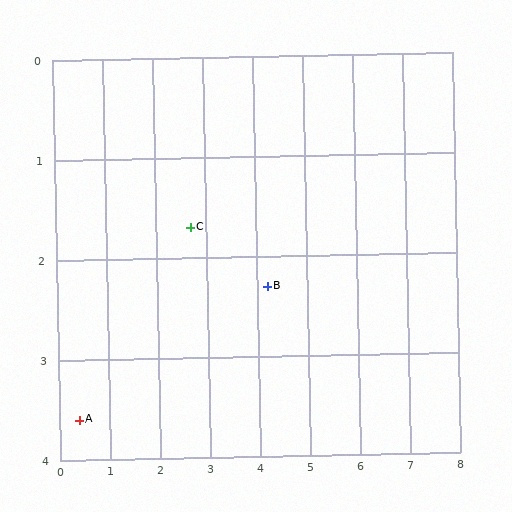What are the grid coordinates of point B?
Point B is at approximately (4.2, 2.3).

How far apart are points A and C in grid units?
Points A and C are about 3.0 grid units apart.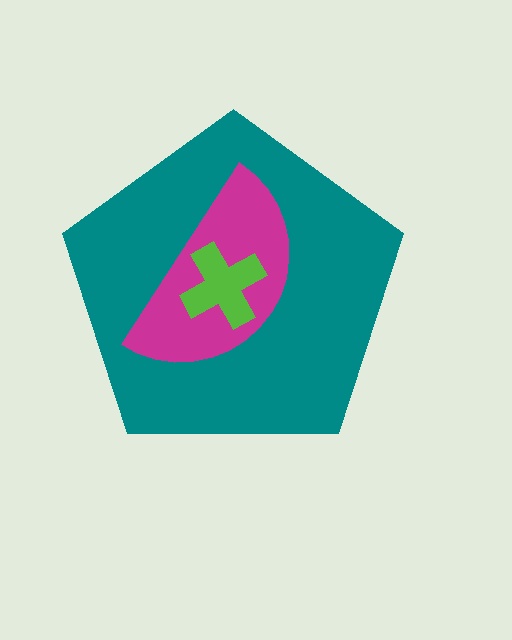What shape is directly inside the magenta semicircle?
The lime cross.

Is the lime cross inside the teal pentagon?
Yes.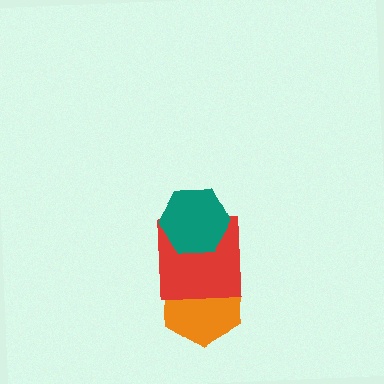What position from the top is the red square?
The red square is 2nd from the top.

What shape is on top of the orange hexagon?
The red square is on top of the orange hexagon.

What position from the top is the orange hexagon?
The orange hexagon is 3rd from the top.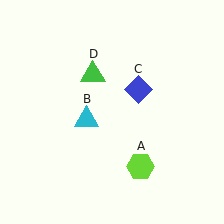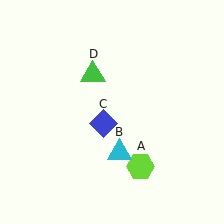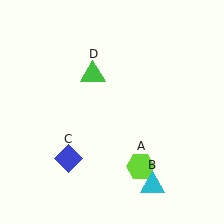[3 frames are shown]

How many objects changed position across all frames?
2 objects changed position: cyan triangle (object B), blue diamond (object C).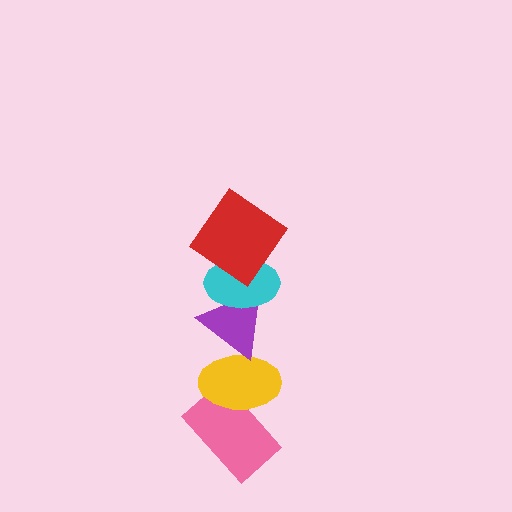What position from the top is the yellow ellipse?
The yellow ellipse is 4th from the top.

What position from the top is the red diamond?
The red diamond is 1st from the top.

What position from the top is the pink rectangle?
The pink rectangle is 5th from the top.